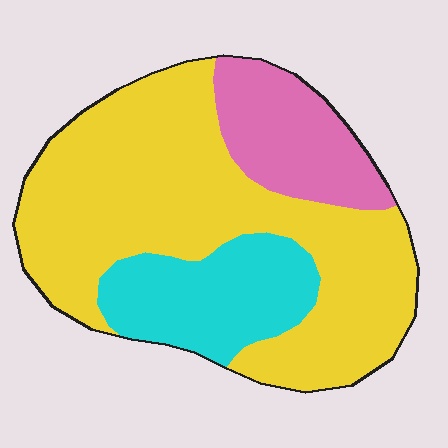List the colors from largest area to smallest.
From largest to smallest: yellow, cyan, pink.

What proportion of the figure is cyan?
Cyan takes up about one fifth (1/5) of the figure.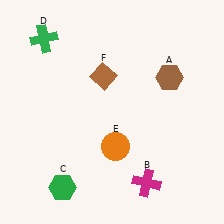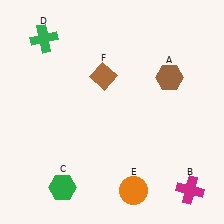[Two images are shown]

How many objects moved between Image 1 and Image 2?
2 objects moved between the two images.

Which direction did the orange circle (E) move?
The orange circle (E) moved down.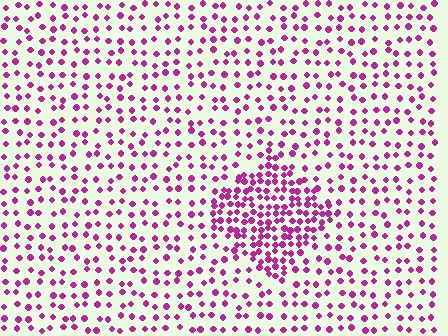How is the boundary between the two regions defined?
The boundary is defined by a change in element density (approximately 2.2x ratio). All elements are the same color, size, and shape.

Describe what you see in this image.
The image contains small magenta elements arranged at two different densities. A diamond-shaped region is visible where the elements are more densely packed than the surrounding area.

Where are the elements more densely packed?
The elements are more densely packed inside the diamond boundary.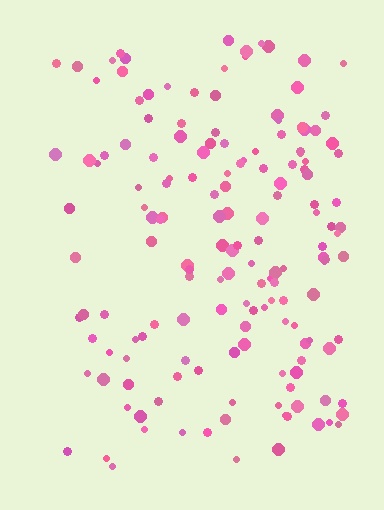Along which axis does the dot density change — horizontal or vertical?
Horizontal.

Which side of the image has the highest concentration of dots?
The right.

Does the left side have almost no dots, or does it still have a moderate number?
Still a moderate number, just noticeably fewer than the right.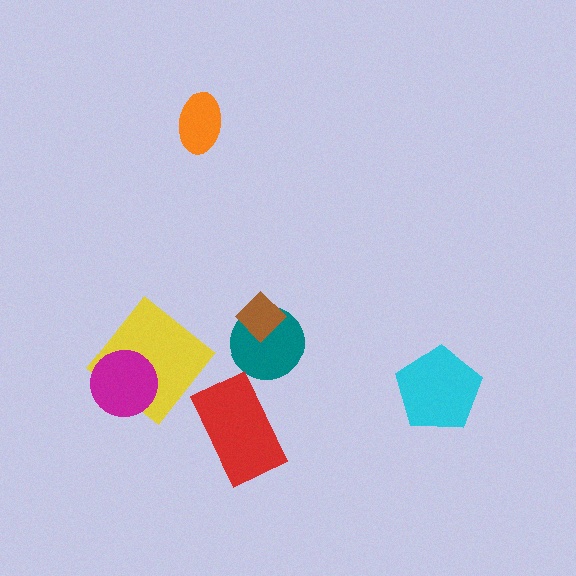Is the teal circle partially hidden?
Yes, it is partially covered by another shape.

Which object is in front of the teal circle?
The brown diamond is in front of the teal circle.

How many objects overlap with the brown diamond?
1 object overlaps with the brown diamond.